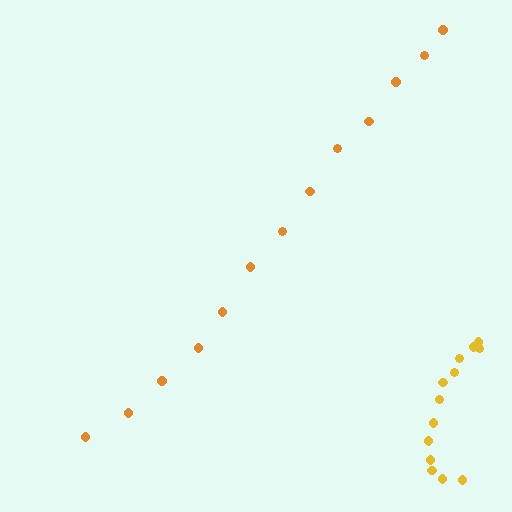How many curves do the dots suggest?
There are 2 distinct paths.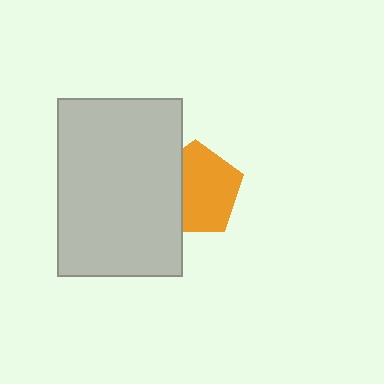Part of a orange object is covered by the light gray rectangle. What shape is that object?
It is a pentagon.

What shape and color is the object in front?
The object in front is a light gray rectangle.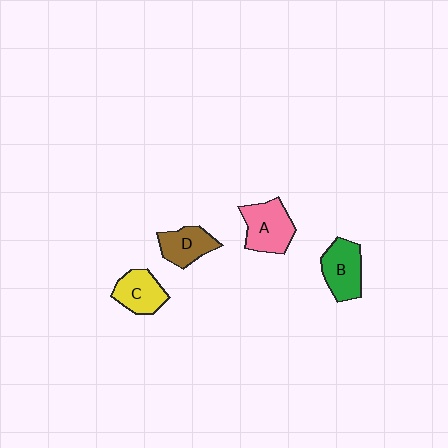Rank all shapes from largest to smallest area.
From largest to smallest: A (pink), B (green), C (yellow), D (brown).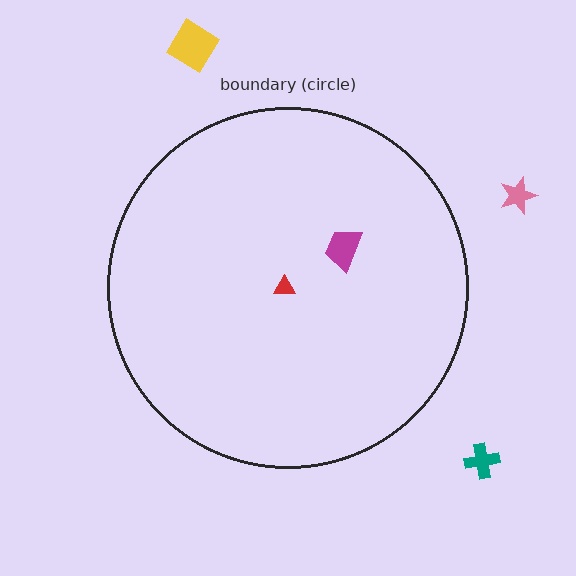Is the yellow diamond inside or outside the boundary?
Outside.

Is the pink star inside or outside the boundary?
Outside.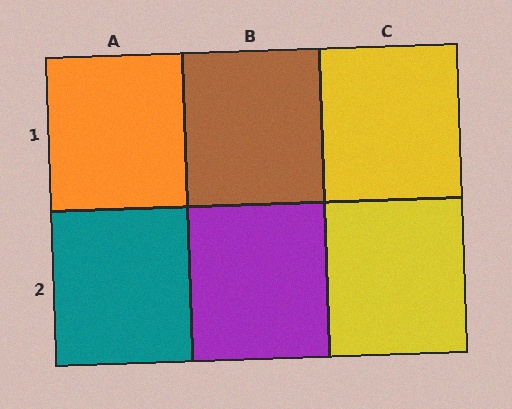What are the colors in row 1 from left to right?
Orange, brown, yellow.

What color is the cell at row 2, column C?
Yellow.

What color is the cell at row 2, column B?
Purple.